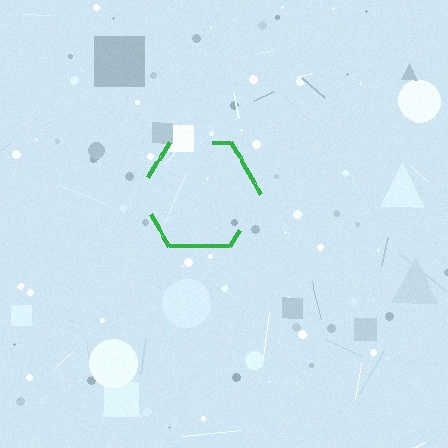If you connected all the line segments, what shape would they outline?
They would outline a hexagon.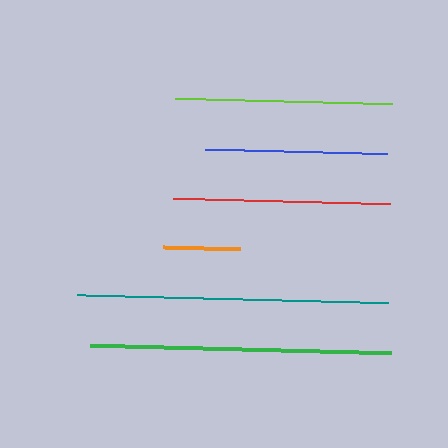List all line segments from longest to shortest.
From longest to shortest: teal, green, lime, red, blue, orange.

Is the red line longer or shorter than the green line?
The green line is longer than the red line.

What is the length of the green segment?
The green segment is approximately 302 pixels long.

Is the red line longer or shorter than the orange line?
The red line is longer than the orange line.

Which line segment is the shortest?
The orange line is the shortest at approximately 77 pixels.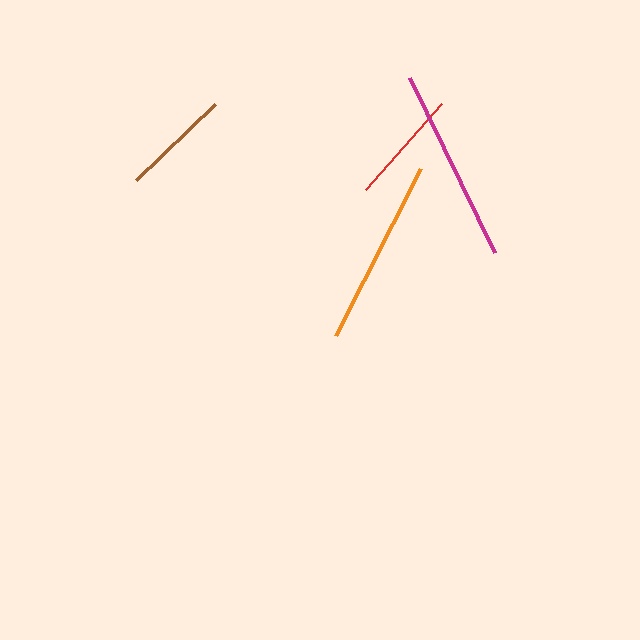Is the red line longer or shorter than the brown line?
The red line is longer than the brown line.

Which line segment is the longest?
The magenta line is the longest at approximately 194 pixels.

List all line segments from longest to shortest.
From longest to shortest: magenta, orange, red, brown.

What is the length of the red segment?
The red segment is approximately 115 pixels long.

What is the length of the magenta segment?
The magenta segment is approximately 194 pixels long.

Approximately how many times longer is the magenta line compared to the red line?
The magenta line is approximately 1.7 times the length of the red line.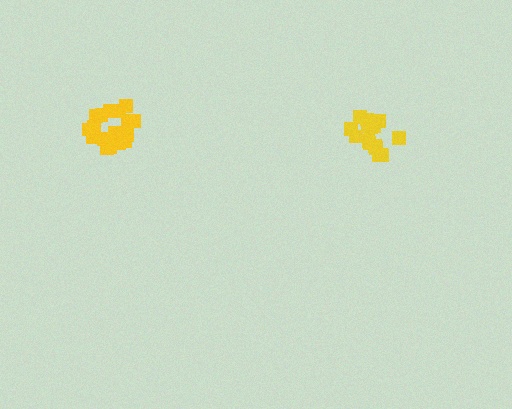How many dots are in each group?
Group 1: 17 dots, Group 2: 16 dots (33 total).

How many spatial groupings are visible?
There are 2 spatial groupings.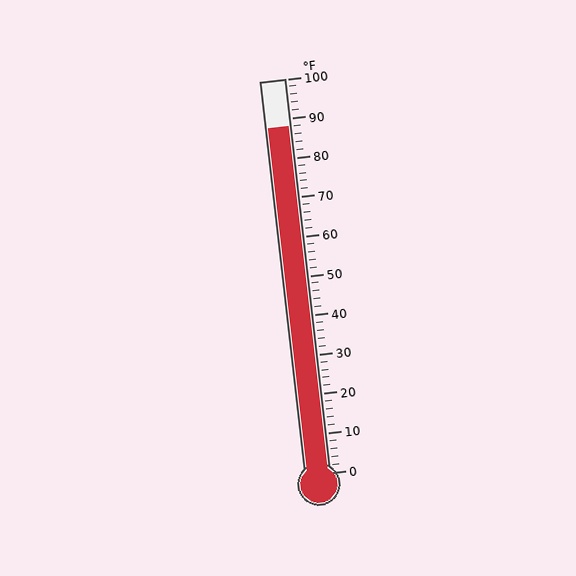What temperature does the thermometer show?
The thermometer shows approximately 88°F.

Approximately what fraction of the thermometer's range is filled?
The thermometer is filled to approximately 90% of its range.